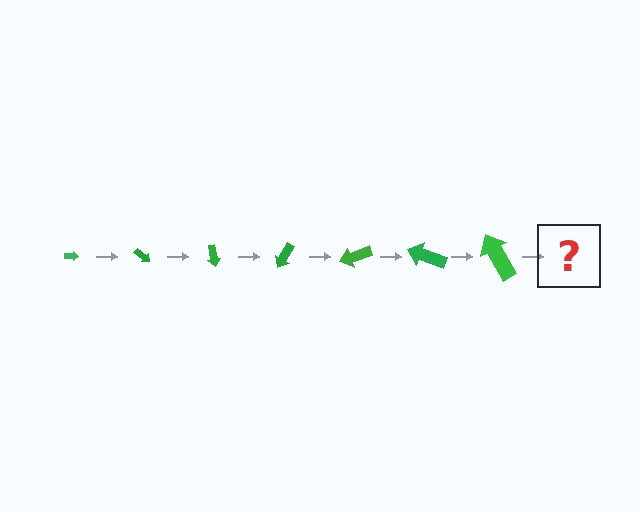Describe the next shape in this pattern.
It should be an arrow, larger than the previous one and rotated 280 degrees from the start.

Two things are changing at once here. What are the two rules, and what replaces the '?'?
The two rules are that the arrow grows larger each step and it rotates 40 degrees each step. The '?' should be an arrow, larger than the previous one and rotated 280 degrees from the start.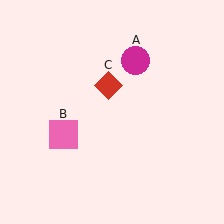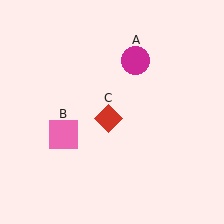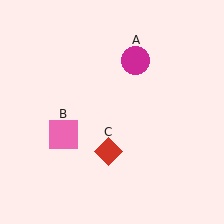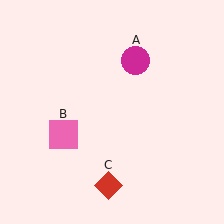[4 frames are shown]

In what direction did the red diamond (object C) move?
The red diamond (object C) moved down.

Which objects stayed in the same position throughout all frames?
Magenta circle (object A) and pink square (object B) remained stationary.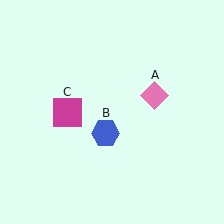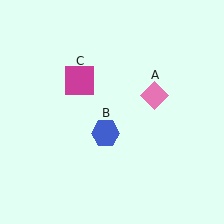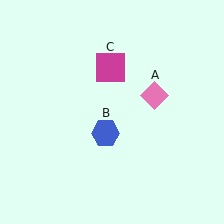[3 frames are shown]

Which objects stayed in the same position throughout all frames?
Pink diamond (object A) and blue hexagon (object B) remained stationary.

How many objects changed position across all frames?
1 object changed position: magenta square (object C).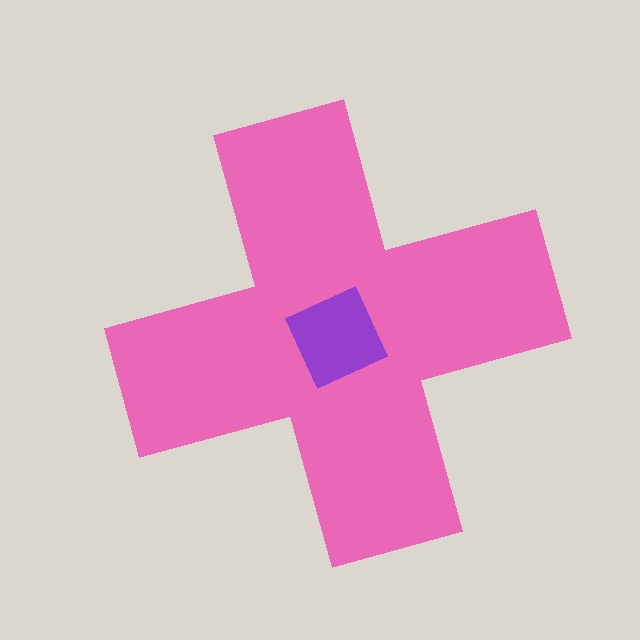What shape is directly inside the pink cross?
The purple square.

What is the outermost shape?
The pink cross.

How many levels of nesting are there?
2.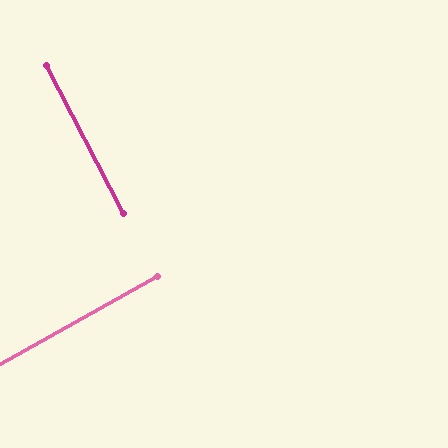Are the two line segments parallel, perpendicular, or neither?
Perpendicular — they meet at approximately 88°.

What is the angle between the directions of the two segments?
Approximately 88 degrees.